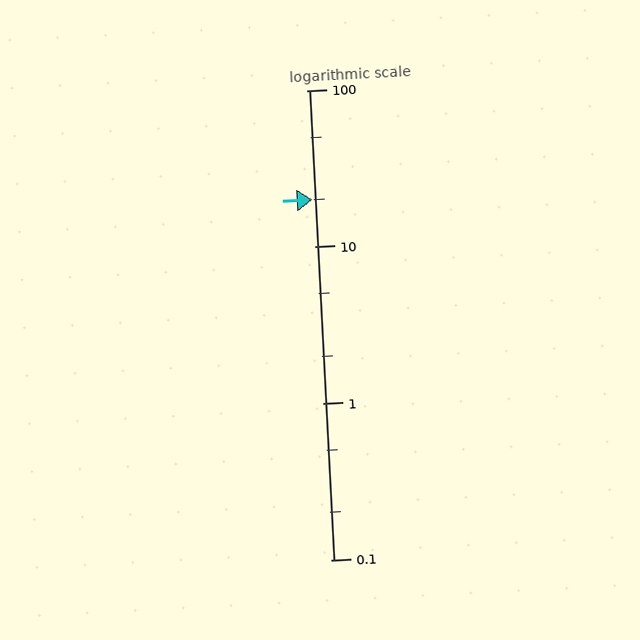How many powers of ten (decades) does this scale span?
The scale spans 3 decades, from 0.1 to 100.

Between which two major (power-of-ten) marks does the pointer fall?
The pointer is between 10 and 100.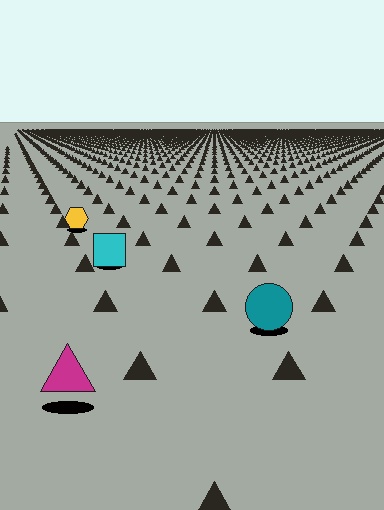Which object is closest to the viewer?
The magenta triangle is closest. The texture marks near it are larger and more spread out.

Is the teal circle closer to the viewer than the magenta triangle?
No. The magenta triangle is closer — you can tell from the texture gradient: the ground texture is coarser near it.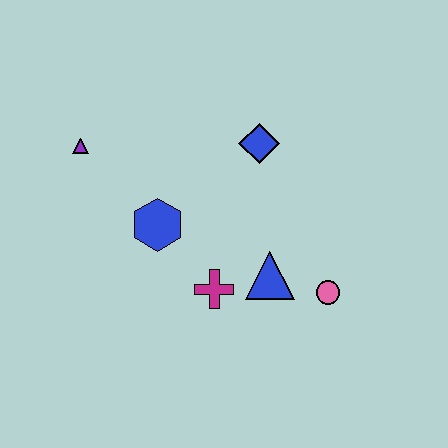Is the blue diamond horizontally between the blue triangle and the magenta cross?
Yes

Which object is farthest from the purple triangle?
The pink circle is farthest from the purple triangle.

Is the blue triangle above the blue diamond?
No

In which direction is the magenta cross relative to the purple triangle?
The magenta cross is below the purple triangle.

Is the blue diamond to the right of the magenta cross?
Yes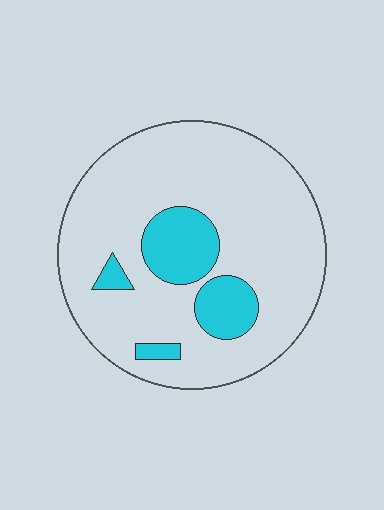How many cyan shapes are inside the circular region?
4.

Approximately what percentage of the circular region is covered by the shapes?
Approximately 15%.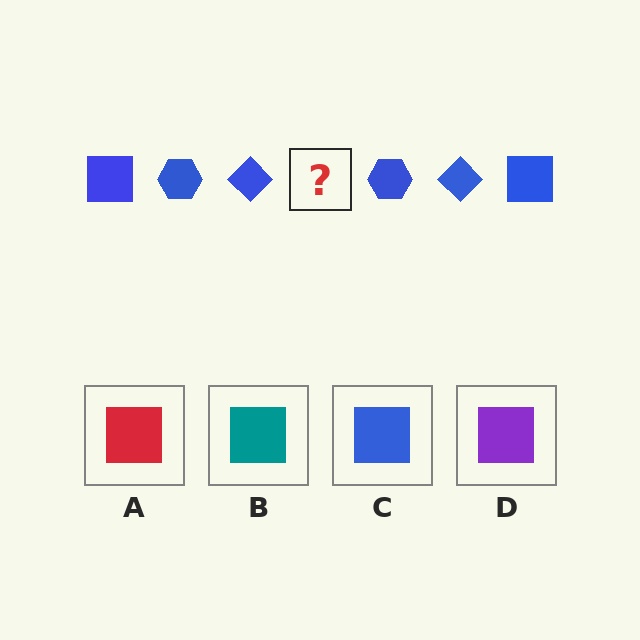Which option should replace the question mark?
Option C.